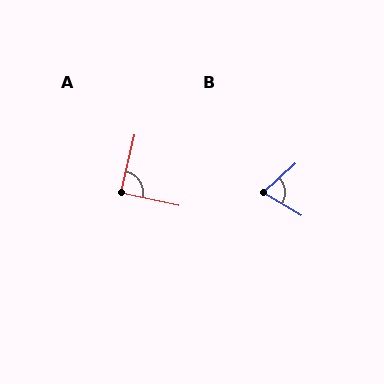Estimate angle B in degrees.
Approximately 73 degrees.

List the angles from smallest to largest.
B (73°), A (89°).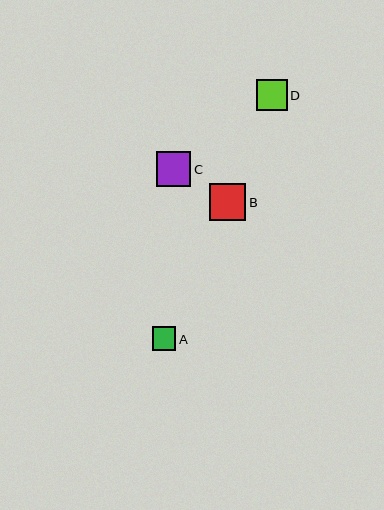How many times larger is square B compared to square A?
Square B is approximately 1.6 times the size of square A.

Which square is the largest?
Square B is the largest with a size of approximately 36 pixels.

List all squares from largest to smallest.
From largest to smallest: B, C, D, A.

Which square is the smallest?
Square A is the smallest with a size of approximately 23 pixels.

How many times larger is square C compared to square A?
Square C is approximately 1.5 times the size of square A.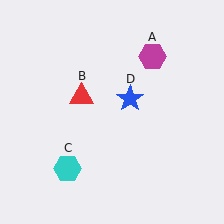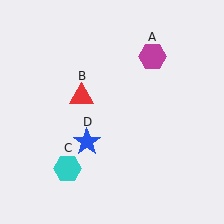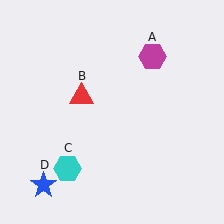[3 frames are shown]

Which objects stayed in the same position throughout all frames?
Magenta hexagon (object A) and red triangle (object B) and cyan hexagon (object C) remained stationary.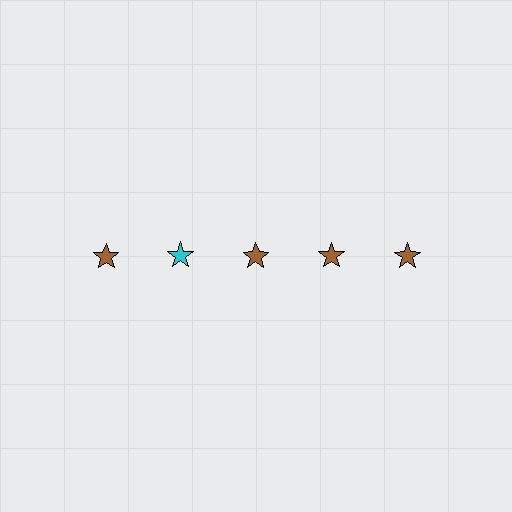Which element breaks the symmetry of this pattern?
The cyan star in the top row, second from left column breaks the symmetry. All other shapes are brown stars.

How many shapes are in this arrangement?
There are 5 shapes arranged in a grid pattern.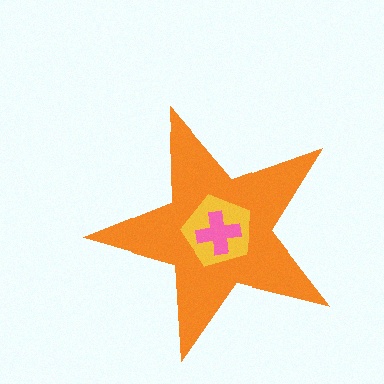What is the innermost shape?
The pink cross.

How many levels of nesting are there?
3.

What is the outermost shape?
The orange star.